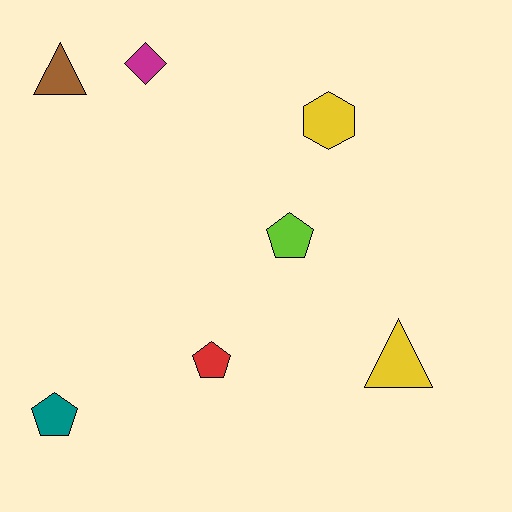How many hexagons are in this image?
There is 1 hexagon.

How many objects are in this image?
There are 7 objects.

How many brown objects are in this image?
There is 1 brown object.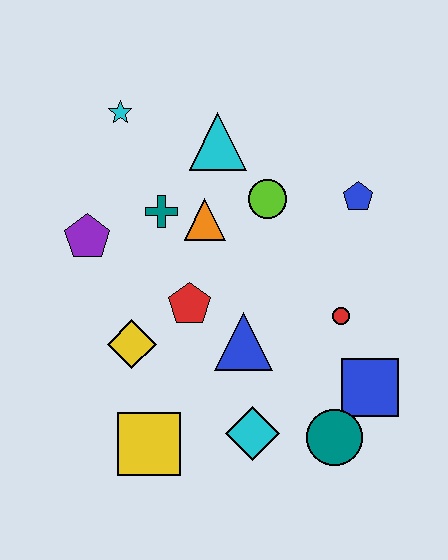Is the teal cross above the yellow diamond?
Yes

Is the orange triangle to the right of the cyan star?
Yes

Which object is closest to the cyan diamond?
The teal circle is closest to the cyan diamond.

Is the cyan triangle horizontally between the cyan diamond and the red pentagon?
Yes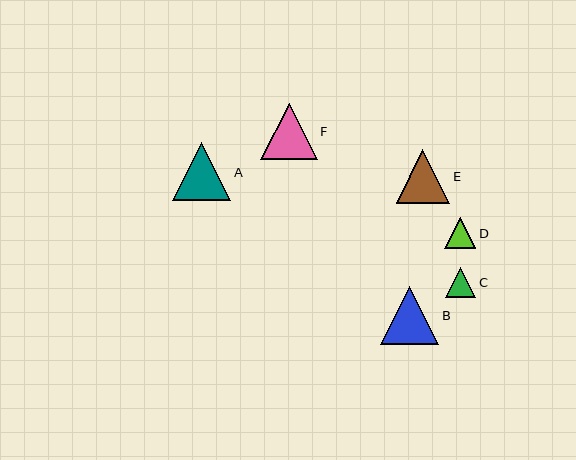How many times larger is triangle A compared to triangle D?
Triangle A is approximately 1.8 times the size of triangle D.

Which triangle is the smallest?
Triangle C is the smallest with a size of approximately 30 pixels.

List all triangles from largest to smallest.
From largest to smallest: B, A, F, E, D, C.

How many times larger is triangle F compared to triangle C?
Triangle F is approximately 1.9 times the size of triangle C.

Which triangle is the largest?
Triangle B is the largest with a size of approximately 58 pixels.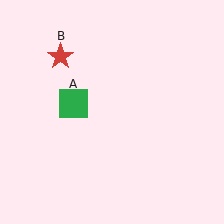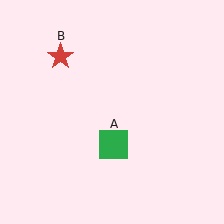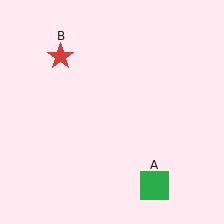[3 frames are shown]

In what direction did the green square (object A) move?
The green square (object A) moved down and to the right.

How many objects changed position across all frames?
1 object changed position: green square (object A).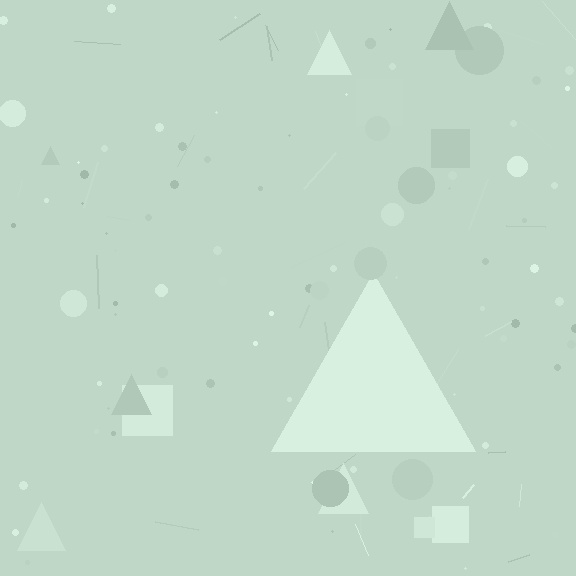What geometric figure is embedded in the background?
A triangle is embedded in the background.